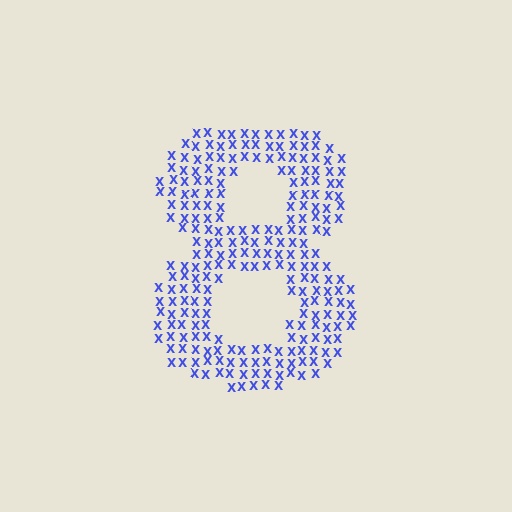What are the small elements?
The small elements are letter X's.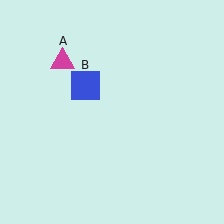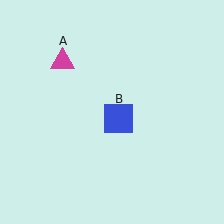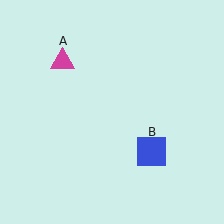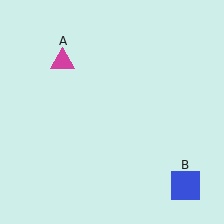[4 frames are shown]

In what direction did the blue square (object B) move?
The blue square (object B) moved down and to the right.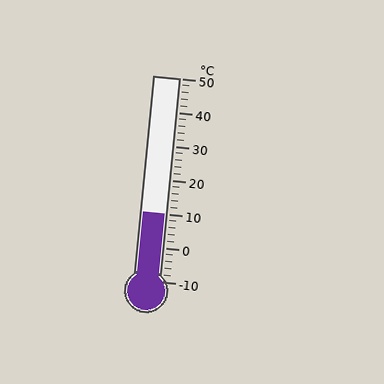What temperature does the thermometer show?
The thermometer shows approximately 10°C.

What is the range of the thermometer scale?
The thermometer scale ranges from -10°C to 50°C.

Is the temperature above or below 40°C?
The temperature is below 40°C.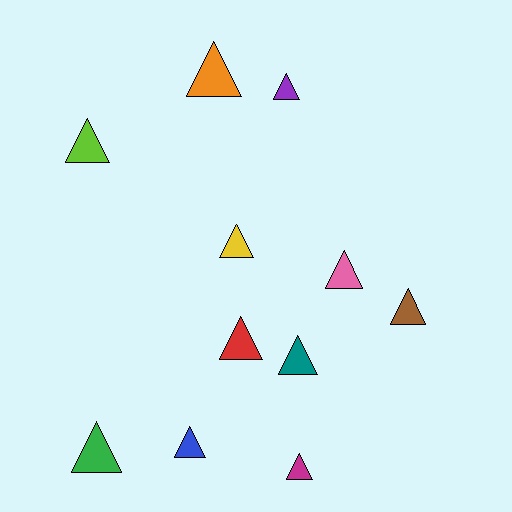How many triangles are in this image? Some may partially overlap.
There are 11 triangles.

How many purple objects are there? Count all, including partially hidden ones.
There is 1 purple object.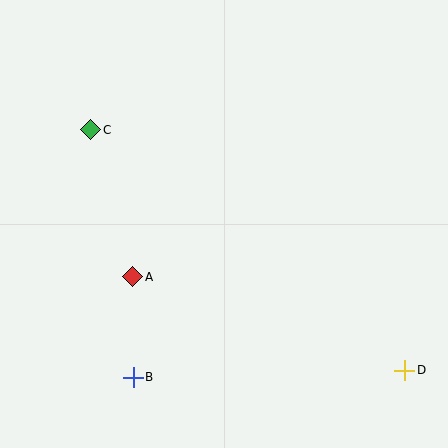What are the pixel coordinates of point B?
Point B is at (133, 377).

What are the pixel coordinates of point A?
Point A is at (133, 277).